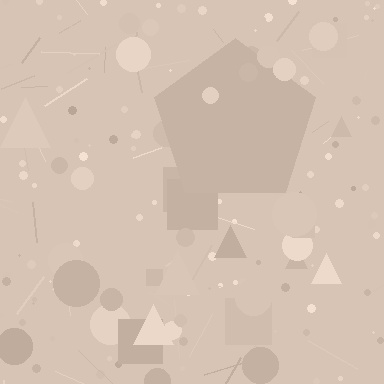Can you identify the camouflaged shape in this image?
The camouflaged shape is a pentagon.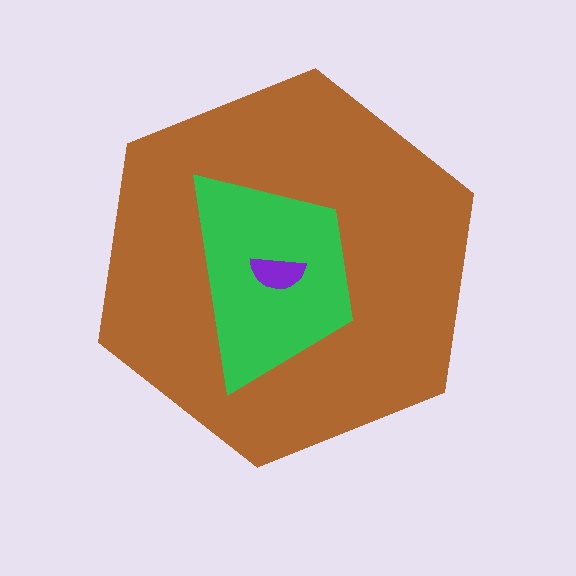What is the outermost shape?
The brown hexagon.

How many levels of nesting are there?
3.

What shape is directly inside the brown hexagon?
The green trapezoid.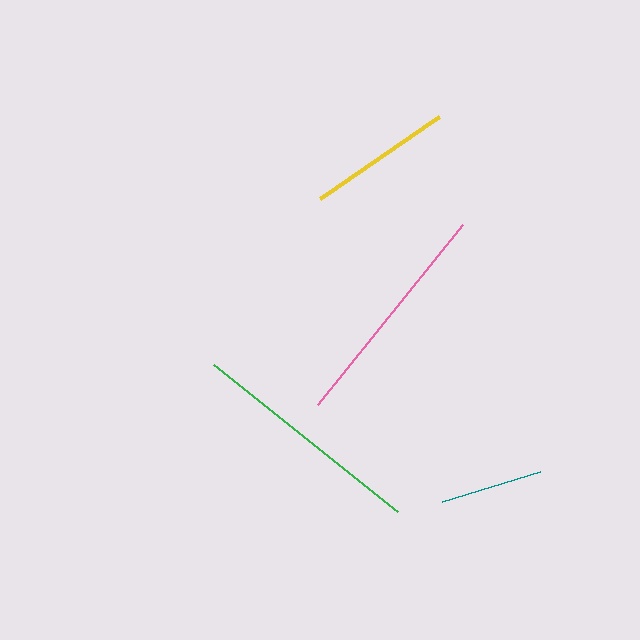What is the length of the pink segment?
The pink segment is approximately 231 pixels long.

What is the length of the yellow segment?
The yellow segment is approximately 145 pixels long.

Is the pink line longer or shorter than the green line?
The green line is longer than the pink line.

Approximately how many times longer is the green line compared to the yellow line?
The green line is approximately 1.6 times the length of the yellow line.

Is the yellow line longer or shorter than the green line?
The green line is longer than the yellow line.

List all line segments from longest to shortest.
From longest to shortest: green, pink, yellow, teal.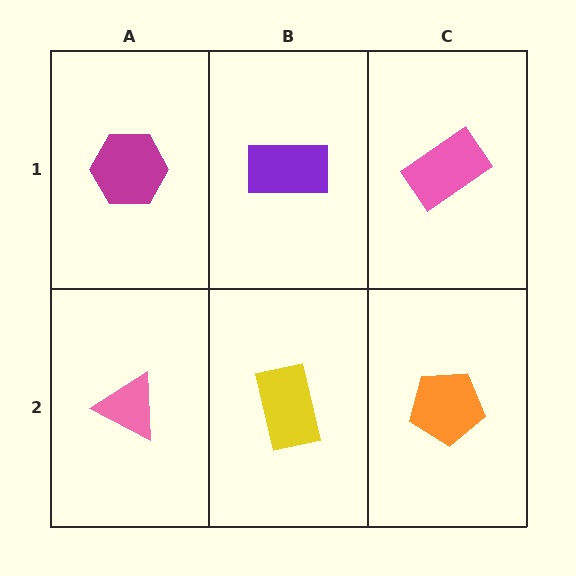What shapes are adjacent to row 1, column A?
A pink triangle (row 2, column A), a purple rectangle (row 1, column B).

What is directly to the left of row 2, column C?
A yellow rectangle.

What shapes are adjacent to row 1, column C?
An orange pentagon (row 2, column C), a purple rectangle (row 1, column B).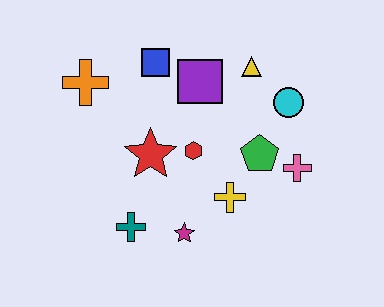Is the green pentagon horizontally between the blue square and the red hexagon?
No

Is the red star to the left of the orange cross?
No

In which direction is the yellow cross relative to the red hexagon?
The yellow cross is below the red hexagon.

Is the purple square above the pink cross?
Yes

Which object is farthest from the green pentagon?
The orange cross is farthest from the green pentagon.